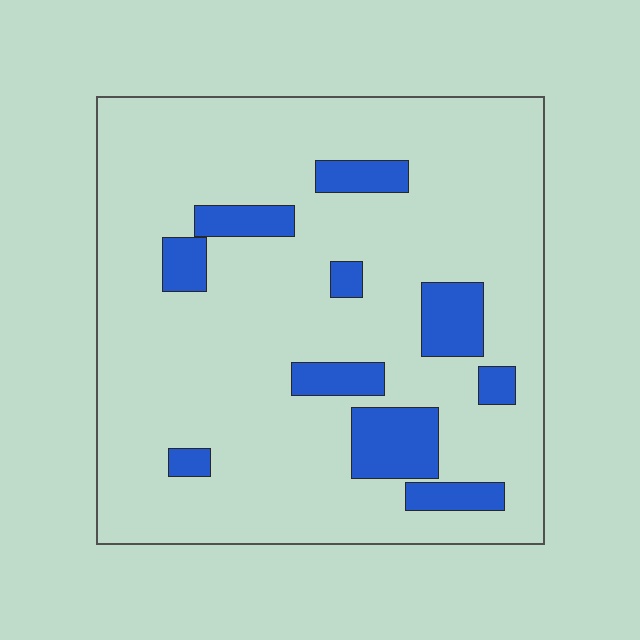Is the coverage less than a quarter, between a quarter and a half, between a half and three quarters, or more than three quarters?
Less than a quarter.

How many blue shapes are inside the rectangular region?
10.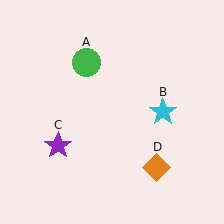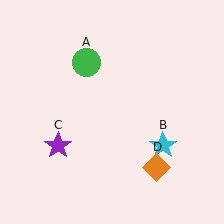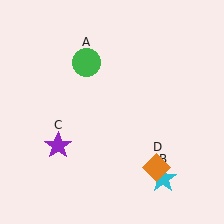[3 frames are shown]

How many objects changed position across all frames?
1 object changed position: cyan star (object B).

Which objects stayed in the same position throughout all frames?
Green circle (object A) and purple star (object C) and orange diamond (object D) remained stationary.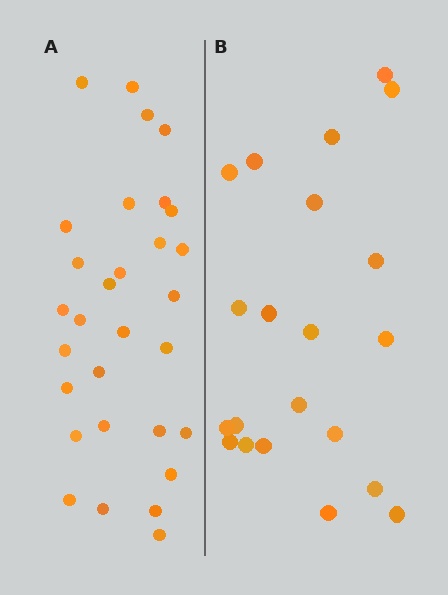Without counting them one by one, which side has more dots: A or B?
Region A (the left region) has more dots.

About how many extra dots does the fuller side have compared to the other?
Region A has roughly 8 or so more dots than region B.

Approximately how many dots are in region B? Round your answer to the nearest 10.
About 20 dots. (The exact count is 21, which rounds to 20.)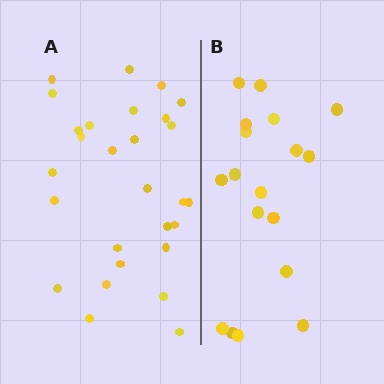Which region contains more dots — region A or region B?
Region A (the left region) has more dots.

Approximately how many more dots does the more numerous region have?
Region A has roughly 10 or so more dots than region B.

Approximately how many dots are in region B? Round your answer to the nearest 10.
About 20 dots. (The exact count is 18, which rounds to 20.)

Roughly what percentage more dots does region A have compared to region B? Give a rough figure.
About 55% more.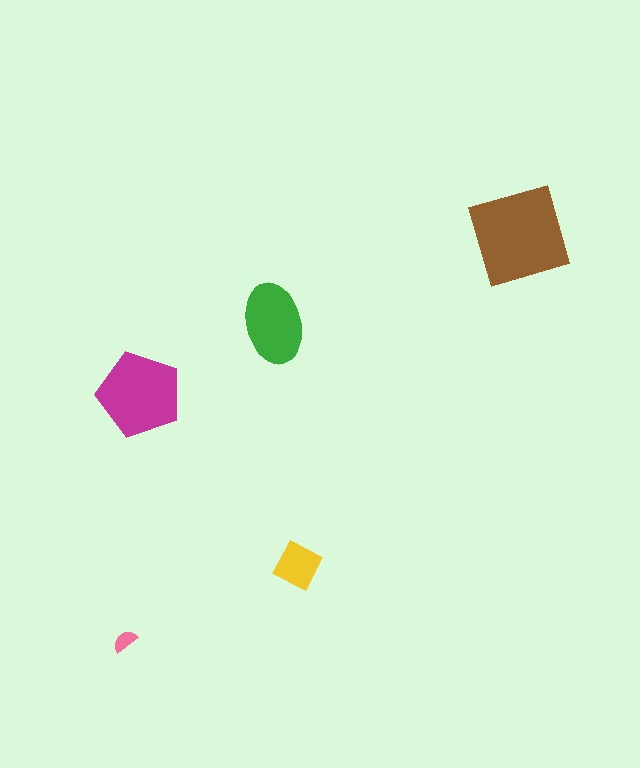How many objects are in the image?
There are 5 objects in the image.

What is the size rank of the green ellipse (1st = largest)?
3rd.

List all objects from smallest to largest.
The pink semicircle, the yellow square, the green ellipse, the magenta pentagon, the brown diamond.